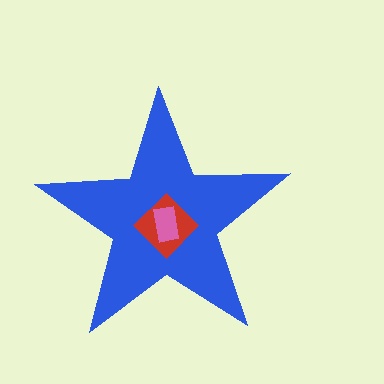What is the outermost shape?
The blue star.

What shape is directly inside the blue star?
The red diamond.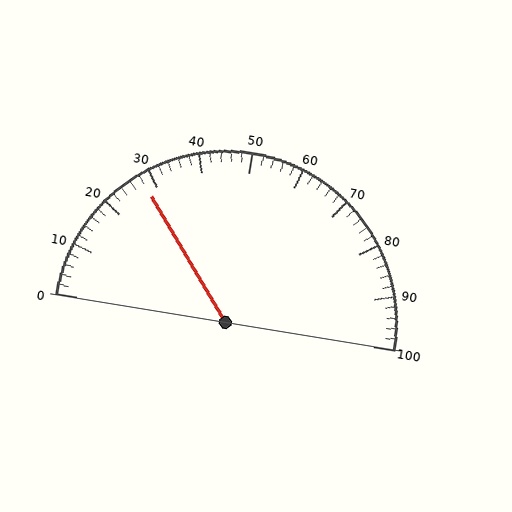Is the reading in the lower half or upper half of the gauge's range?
The reading is in the lower half of the range (0 to 100).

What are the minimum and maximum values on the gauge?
The gauge ranges from 0 to 100.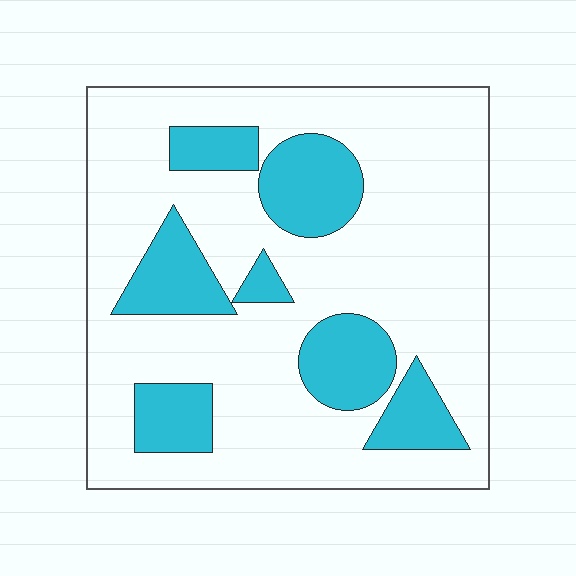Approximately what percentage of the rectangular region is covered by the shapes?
Approximately 25%.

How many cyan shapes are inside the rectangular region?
7.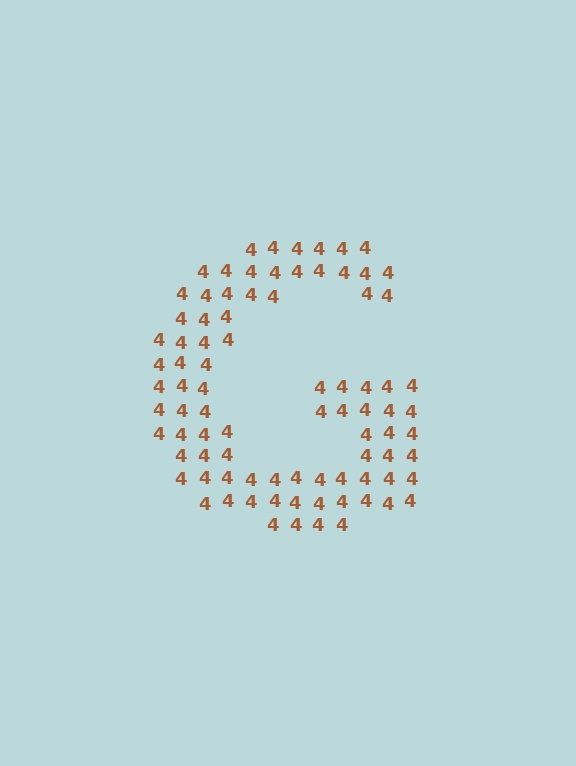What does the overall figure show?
The overall figure shows the letter G.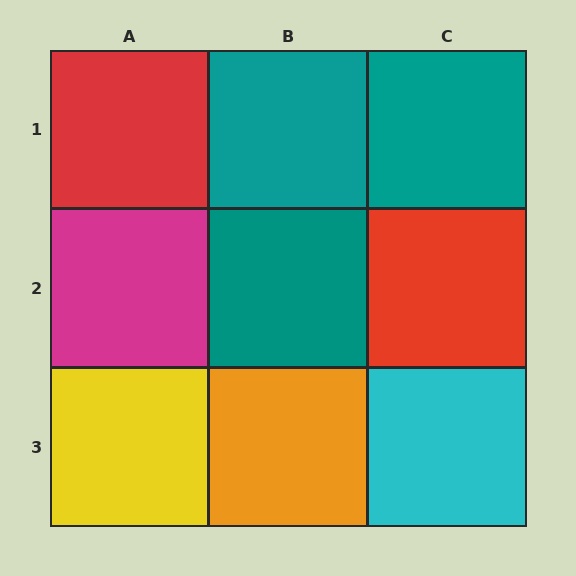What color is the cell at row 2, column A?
Magenta.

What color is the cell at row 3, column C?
Cyan.